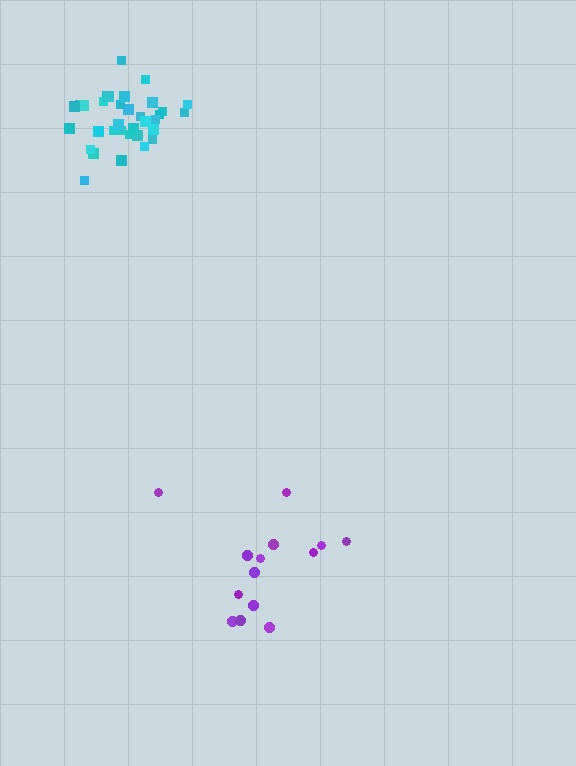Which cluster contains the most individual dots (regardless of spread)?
Cyan (34).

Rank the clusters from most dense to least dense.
cyan, purple.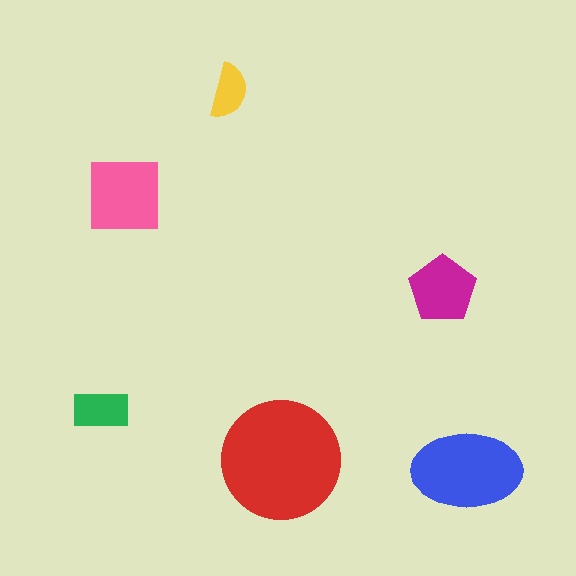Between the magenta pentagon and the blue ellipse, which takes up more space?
The blue ellipse.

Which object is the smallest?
The yellow semicircle.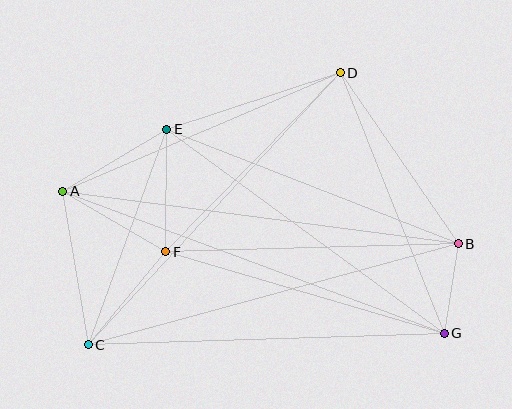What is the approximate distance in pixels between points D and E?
The distance between D and E is approximately 183 pixels.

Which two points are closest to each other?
Points B and G are closest to each other.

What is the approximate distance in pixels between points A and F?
The distance between A and F is approximately 120 pixels.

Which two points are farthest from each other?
Points A and G are farthest from each other.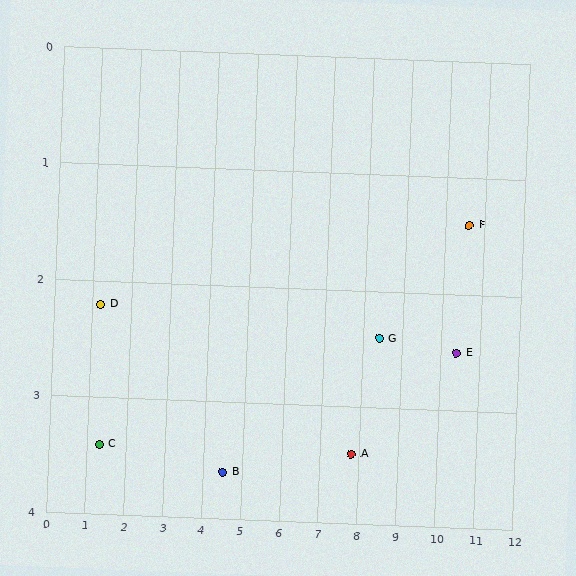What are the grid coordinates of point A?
Point A is at approximately (7.8, 3.4).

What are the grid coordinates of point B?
Point B is at approximately (4.5, 3.6).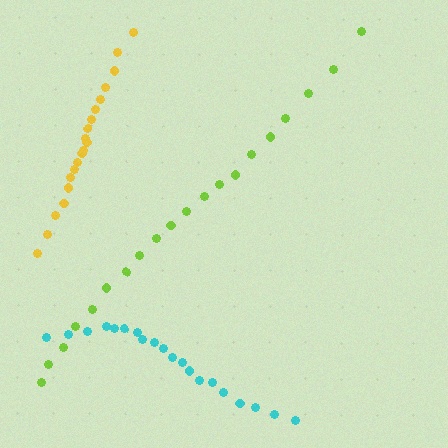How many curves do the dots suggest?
There are 3 distinct paths.